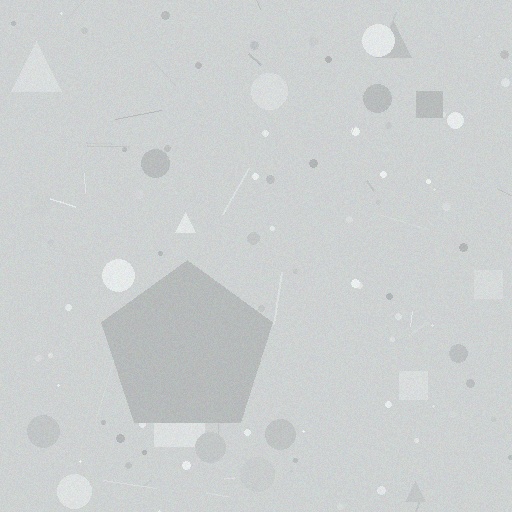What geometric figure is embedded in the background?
A pentagon is embedded in the background.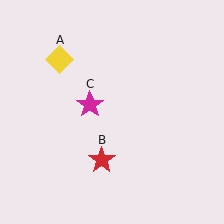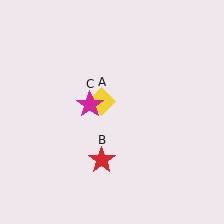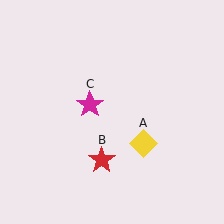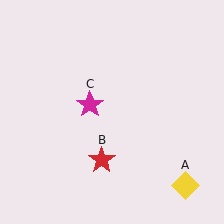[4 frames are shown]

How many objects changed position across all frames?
1 object changed position: yellow diamond (object A).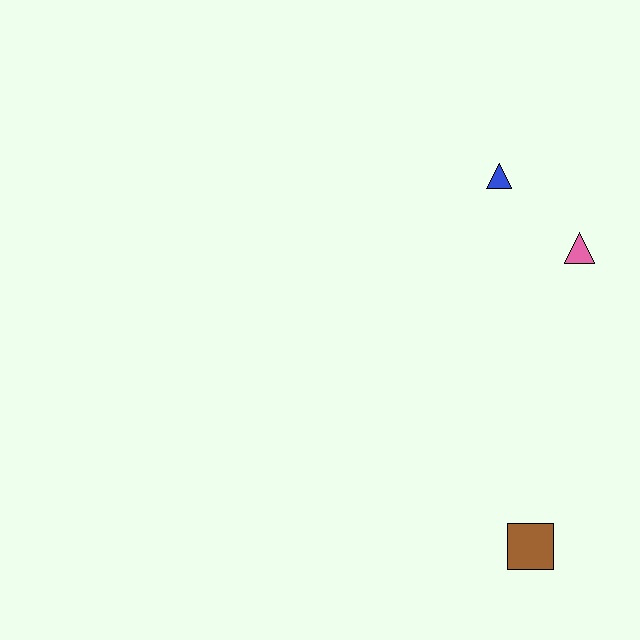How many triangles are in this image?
There are 2 triangles.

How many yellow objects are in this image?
There are no yellow objects.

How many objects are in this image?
There are 3 objects.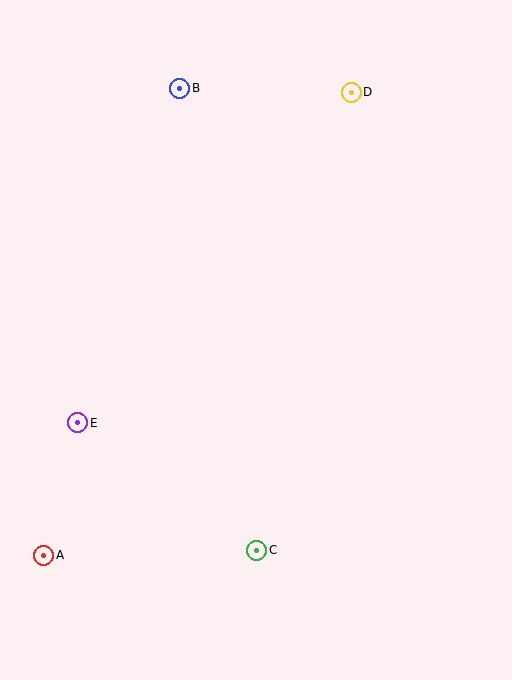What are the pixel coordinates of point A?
Point A is at (44, 555).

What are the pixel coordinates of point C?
Point C is at (257, 550).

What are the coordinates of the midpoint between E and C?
The midpoint between E and C is at (167, 487).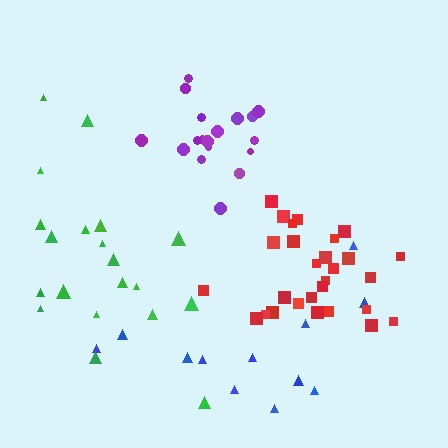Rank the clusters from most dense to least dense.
red, purple, green, blue.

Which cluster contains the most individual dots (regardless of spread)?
Red (28).